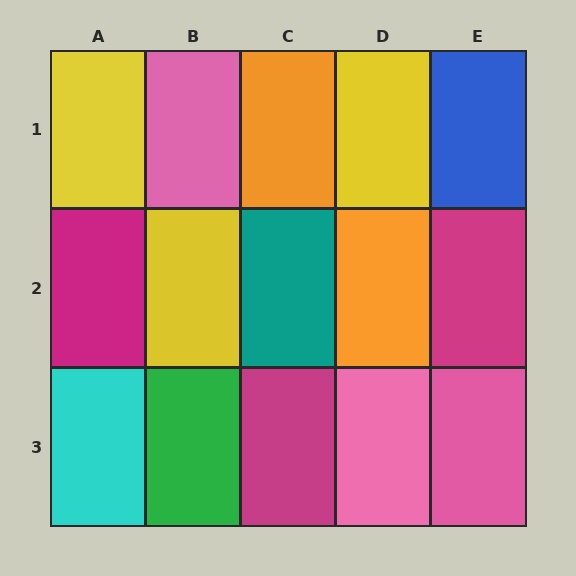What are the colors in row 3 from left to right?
Cyan, green, magenta, pink, pink.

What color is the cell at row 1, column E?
Blue.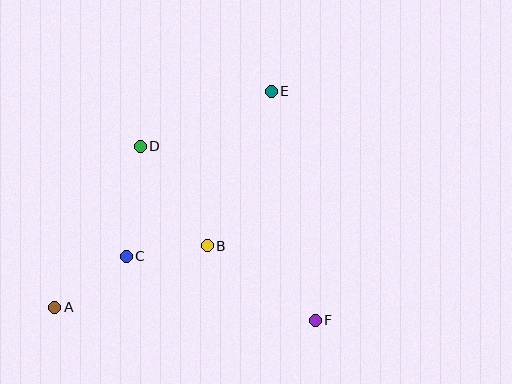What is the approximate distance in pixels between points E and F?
The distance between E and F is approximately 233 pixels.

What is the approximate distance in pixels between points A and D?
The distance between A and D is approximately 183 pixels.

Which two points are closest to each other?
Points B and C are closest to each other.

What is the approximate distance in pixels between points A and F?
The distance between A and F is approximately 261 pixels.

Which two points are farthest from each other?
Points A and E are farthest from each other.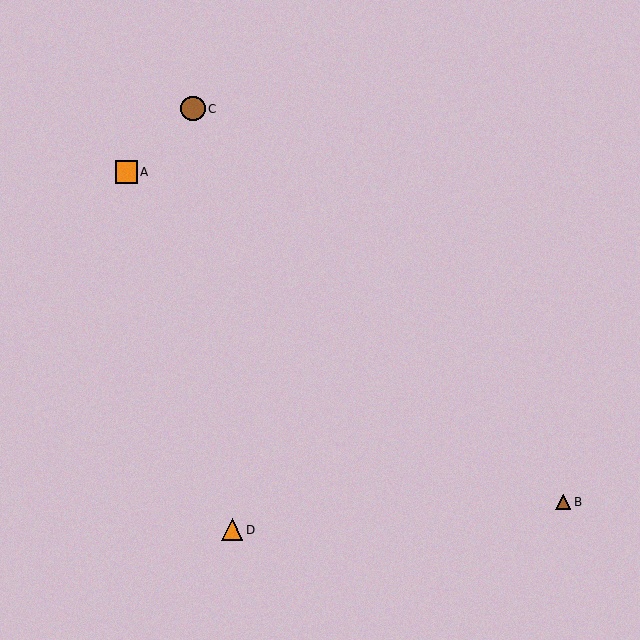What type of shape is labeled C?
Shape C is a brown circle.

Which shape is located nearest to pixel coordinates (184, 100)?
The brown circle (labeled C) at (193, 109) is nearest to that location.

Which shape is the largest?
The brown circle (labeled C) is the largest.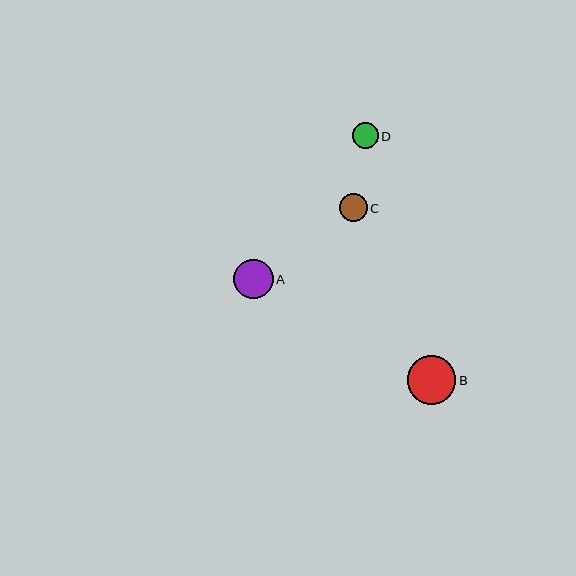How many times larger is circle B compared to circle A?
Circle B is approximately 1.2 times the size of circle A.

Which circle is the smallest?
Circle D is the smallest with a size of approximately 26 pixels.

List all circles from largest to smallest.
From largest to smallest: B, A, C, D.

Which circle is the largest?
Circle B is the largest with a size of approximately 48 pixels.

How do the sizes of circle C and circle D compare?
Circle C and circle D are approximately the same size.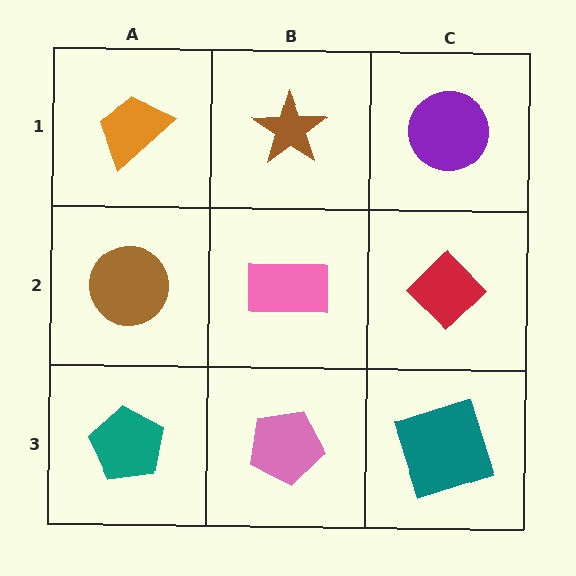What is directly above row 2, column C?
A purple circle.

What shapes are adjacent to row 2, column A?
An orange trapezoid (row 1, column A), a teal pentagon (row 3, column A), a pink rectangle (row 2, column B).